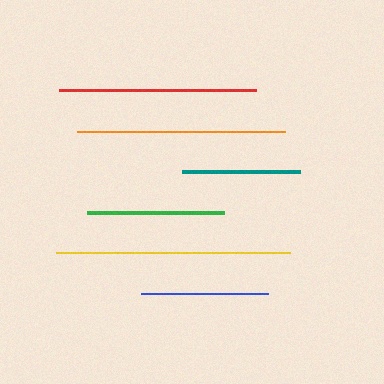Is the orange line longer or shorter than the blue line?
The orange line is longer than the blue line.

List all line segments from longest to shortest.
From longest to shortest: yellow, orange, red, green, blue, teal.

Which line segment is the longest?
The yellow line is the longest at approximately 234 pixels.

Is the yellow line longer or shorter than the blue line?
The yellow line is longer than the blue line.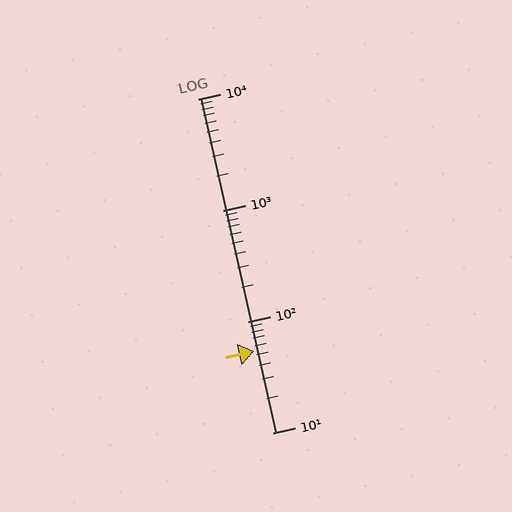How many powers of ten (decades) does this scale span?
The scale spans 3 decades, from 10 to 10000.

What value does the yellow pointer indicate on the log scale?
The pointer indicates approximately 54.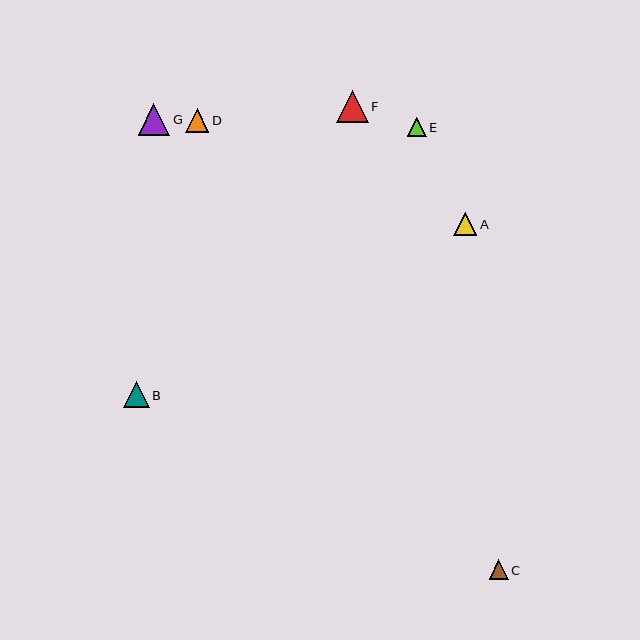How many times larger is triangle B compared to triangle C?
Triangle B is approximately 1.3 times the size of triangle C.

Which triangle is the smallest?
Triangle E is the smallest with a size of approximately 19 pixels.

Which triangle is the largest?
Triangle G is the largest with a size of approximately 32 pixels.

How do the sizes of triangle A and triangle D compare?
Triangle A and triangle D are approximately the same size.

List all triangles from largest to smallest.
From largest to smallest: G, F, B, A, D, C, E.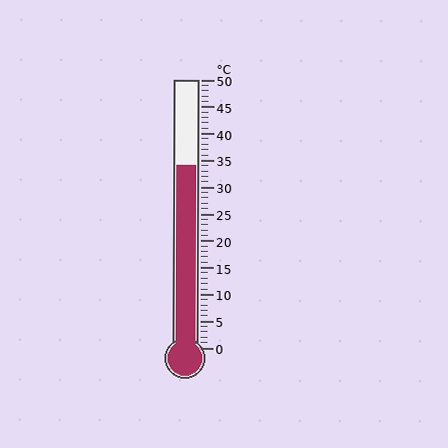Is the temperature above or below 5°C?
The temperature is above 5°C.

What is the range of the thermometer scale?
The thermometer scale ranges from 0°C to 50°C.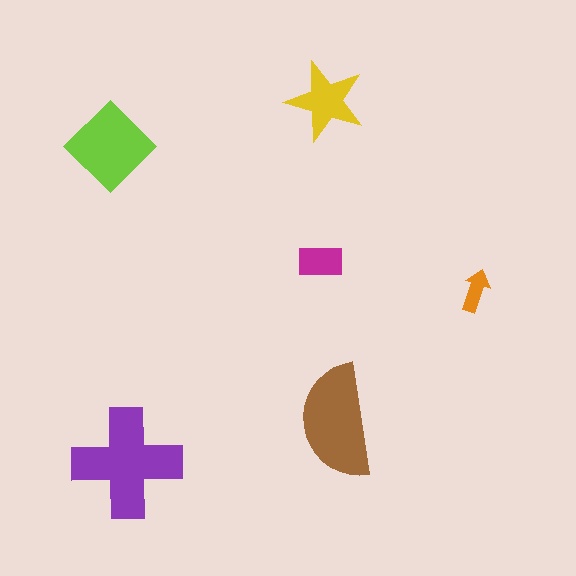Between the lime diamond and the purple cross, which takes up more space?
The purple cross.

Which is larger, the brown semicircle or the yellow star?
The brown semicircle.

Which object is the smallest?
The orange arrow.